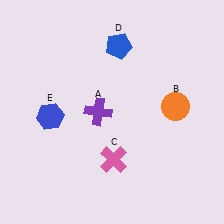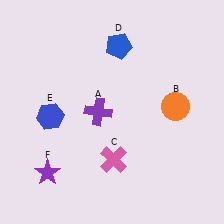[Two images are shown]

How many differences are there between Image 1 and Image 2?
There is 1 difference between the two images.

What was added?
A purple star (F) was added in Image 2.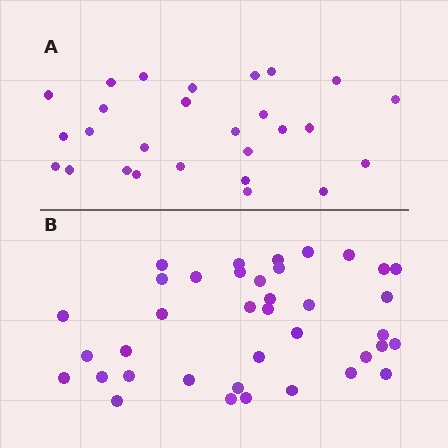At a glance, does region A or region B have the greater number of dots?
Region B (the bottom region) has more dots.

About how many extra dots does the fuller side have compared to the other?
Region B has roughly 12 or so more dots than region A.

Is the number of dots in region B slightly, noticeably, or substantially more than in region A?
Region B has noticeably more, but not dramatically so. The ratio is roughly 1.4 to 1.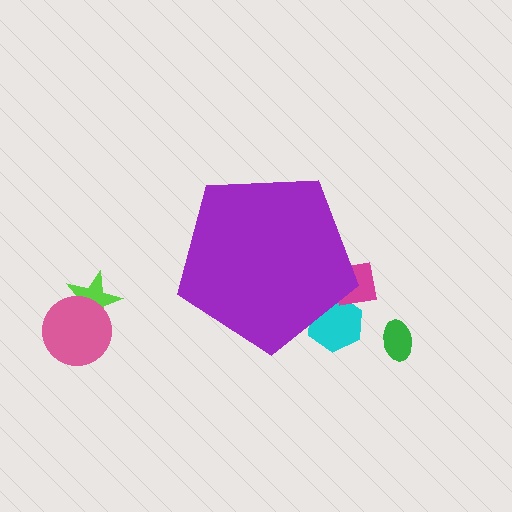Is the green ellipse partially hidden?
No, the green ellipse is fully visible.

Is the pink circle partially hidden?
No, the pink circle is fully visible.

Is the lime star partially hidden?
No, the lime star is fully visible.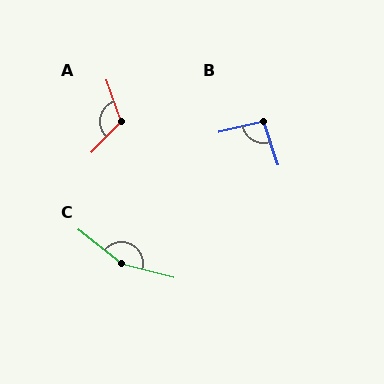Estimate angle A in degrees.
Approximately 117 degrees.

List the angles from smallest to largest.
B (96°), A (117°), C (156°).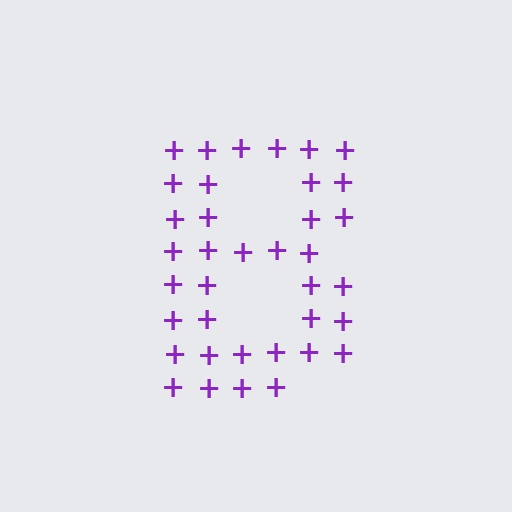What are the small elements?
The small elements are plus signs.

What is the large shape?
The large shape is the letter B.